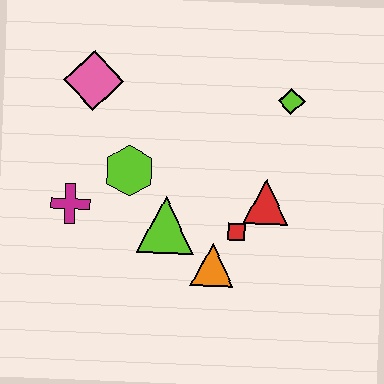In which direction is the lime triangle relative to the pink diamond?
The lime triangle is below the pink diamond.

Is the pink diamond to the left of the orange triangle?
Yes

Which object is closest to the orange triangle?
The red square is closest to the orange triangle.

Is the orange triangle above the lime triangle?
No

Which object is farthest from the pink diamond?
The orange triangle is farthest from the pink diamond.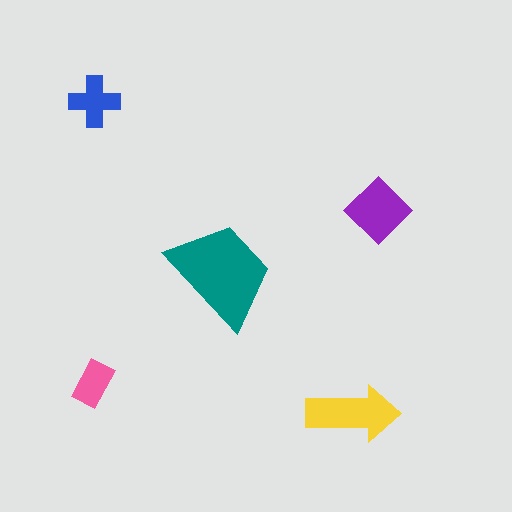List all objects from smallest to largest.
The pink rectangle, the blue cross, the purple diamond, the yellow arrow, the teal trapezoid.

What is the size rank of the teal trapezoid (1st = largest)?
1st.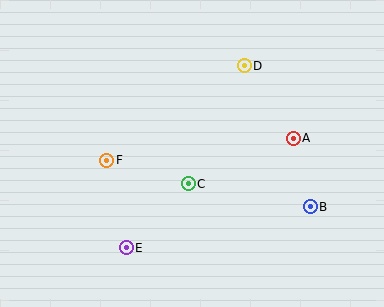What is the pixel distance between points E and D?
The distance between E and D is 217 pixels.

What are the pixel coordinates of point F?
Point F is at (107, 160).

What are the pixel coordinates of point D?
Point D is at (244, 66).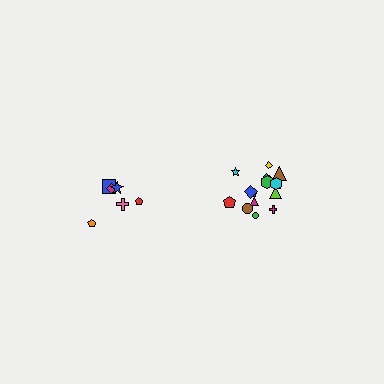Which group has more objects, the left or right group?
The right group.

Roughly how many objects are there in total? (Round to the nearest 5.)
Roughly 20 objects in total.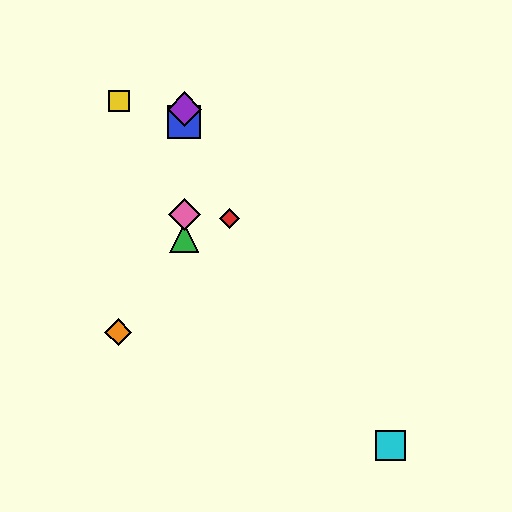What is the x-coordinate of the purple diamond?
The purple diamond is at x≈184.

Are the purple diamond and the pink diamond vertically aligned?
Yes, both are at x≈184.